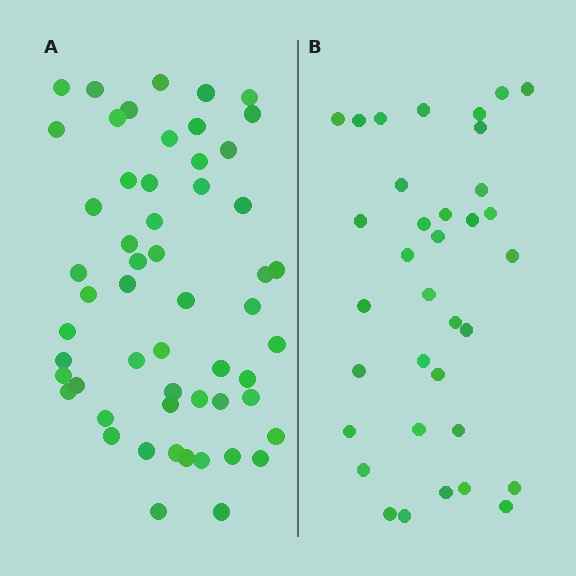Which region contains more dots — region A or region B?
Region A (the left region) has more dots.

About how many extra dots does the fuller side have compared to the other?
Region A has approximately 20 more dots than region B.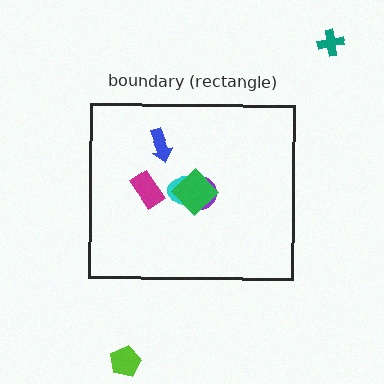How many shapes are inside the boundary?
5 inside, 2 outside.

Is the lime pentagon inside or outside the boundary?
Outside.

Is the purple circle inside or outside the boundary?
Inside.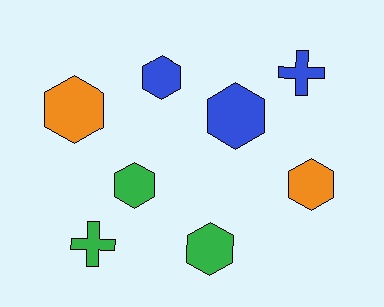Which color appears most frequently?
Green, with 3 objects.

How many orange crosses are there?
There are no orange crosses.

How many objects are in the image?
There are 8 objects.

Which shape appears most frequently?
Hexagon, with 6 objects.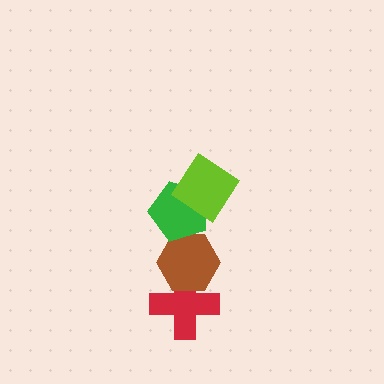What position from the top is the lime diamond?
The lime diamond is 1st from the top.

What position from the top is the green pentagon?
The green pentagon is 2nd from the top.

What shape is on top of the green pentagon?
The lime diamond is on top of the green pentagon.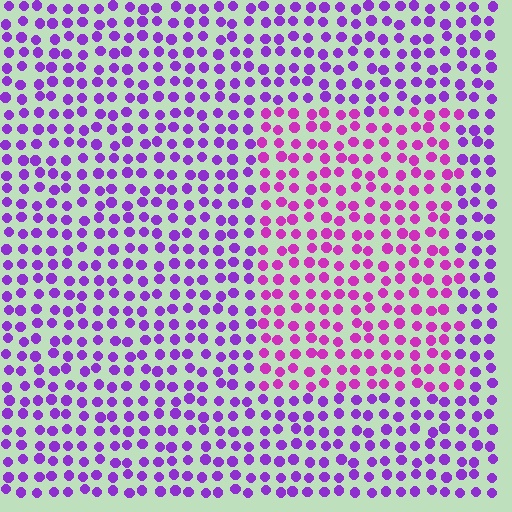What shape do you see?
I see a rectangle.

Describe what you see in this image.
The image is filled with small purple elements in a uniform arrangement. A rectangle-shaped region is visible where the elements are tinted to a slightly different hue, forming a subtle color boundary.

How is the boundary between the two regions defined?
The boundary is defined purely by a slight shift in hue (about 31 degrees). Spacing, size, and orientation are identical on both sides.